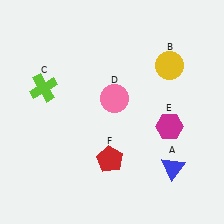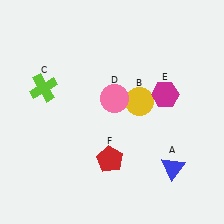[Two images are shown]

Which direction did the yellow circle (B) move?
The yellow circle (B) moved down.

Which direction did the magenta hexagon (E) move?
The magenta hexagon (E) moved up.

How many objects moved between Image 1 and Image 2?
2 objects moved between the two images.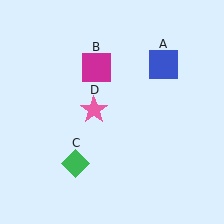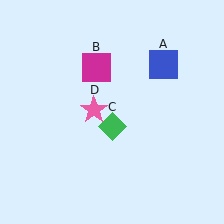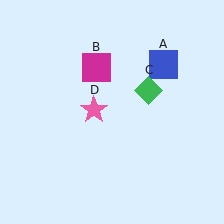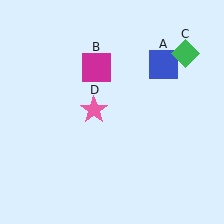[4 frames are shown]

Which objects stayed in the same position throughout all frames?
Blue square (object A) and magenta square (object B) and pink star (object D) remained stationary.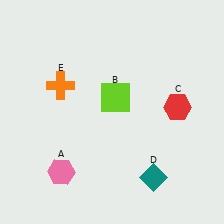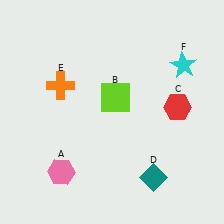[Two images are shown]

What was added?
A cyan star (F) was added in Image 2.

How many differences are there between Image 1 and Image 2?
There is 1 difference between the two images.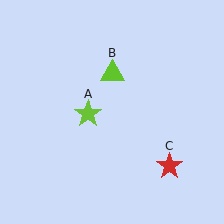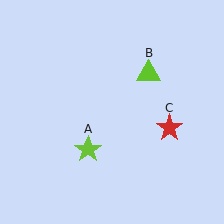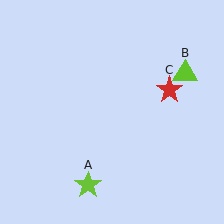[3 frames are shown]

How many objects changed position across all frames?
3 objects changed position: lime star (object A), lime triangle (object B), red star (object C).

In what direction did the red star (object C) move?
The red star (object C) moved up.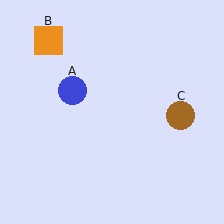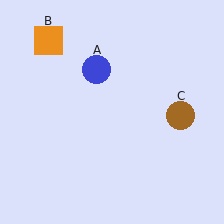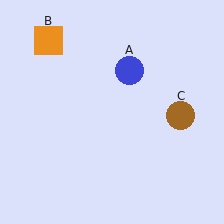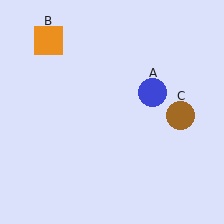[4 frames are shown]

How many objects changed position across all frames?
1 object changed position: blue circle (object A).